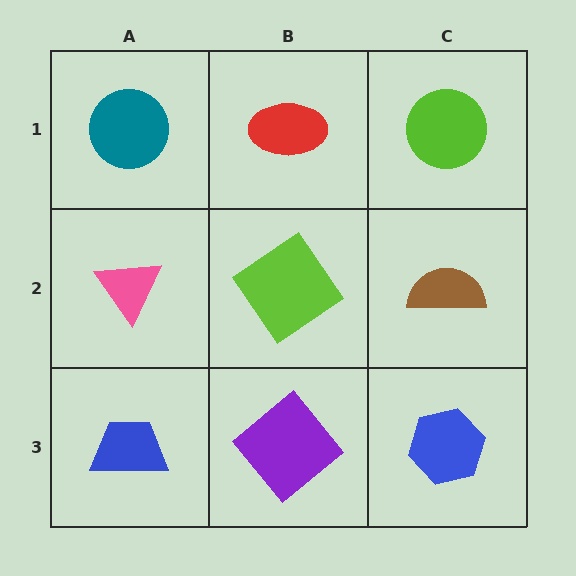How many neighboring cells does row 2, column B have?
4.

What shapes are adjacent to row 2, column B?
A red ellipse (row 1, column B), a purple diamond (row 3, column B), a pink triangle (row 2, column A), a brown semicircle (row 2, column C).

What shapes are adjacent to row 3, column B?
A lime diamond (row 2, column B), a blue trapezoid (row 3, column A), a blue hexagon (row 3, column C).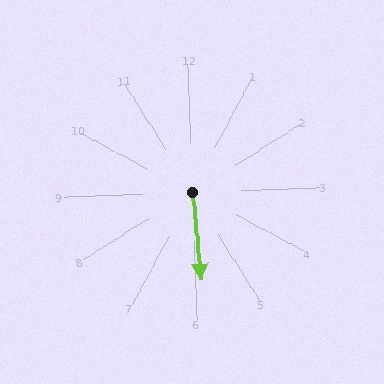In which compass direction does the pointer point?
South.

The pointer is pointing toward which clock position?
Roughly 6 o'clock.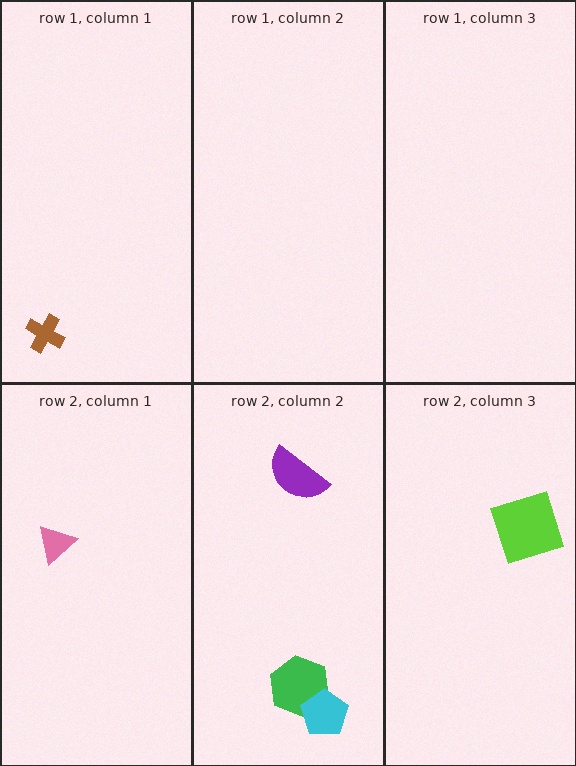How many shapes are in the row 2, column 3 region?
1.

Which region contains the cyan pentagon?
The row 2, column 2 region.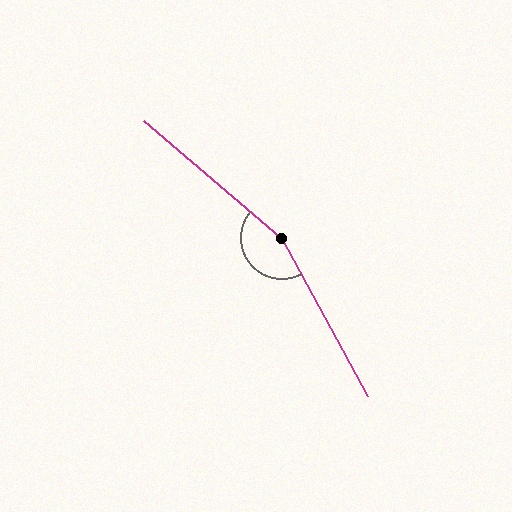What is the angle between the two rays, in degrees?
Approximately 159 degrees.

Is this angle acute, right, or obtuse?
It is obtuse.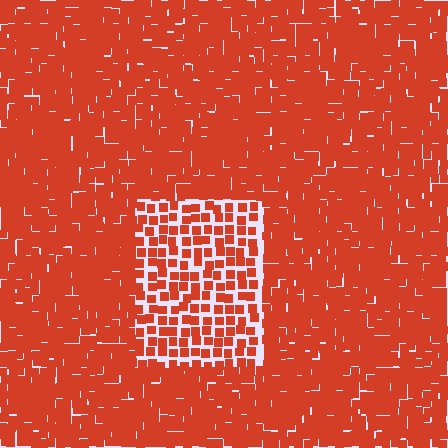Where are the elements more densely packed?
The elements are more densely packed outside the rectangle boundary.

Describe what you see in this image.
The image contains small red elements arranged at two different densities. A rectangle-shaped region is visible where the elements are less densely packed than the surrounding area.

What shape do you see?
I see a rectangle.